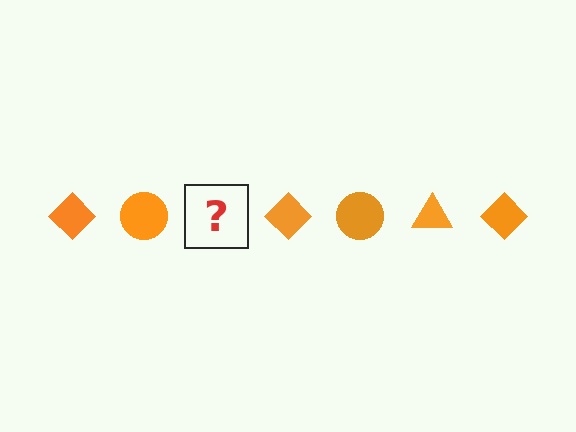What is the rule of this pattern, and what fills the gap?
The rule is that the pattern cycles through diamond, circle, triangle shapes in orange. The gap should be filled with an orange triangle.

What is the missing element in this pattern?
The missing element is an orange triangle.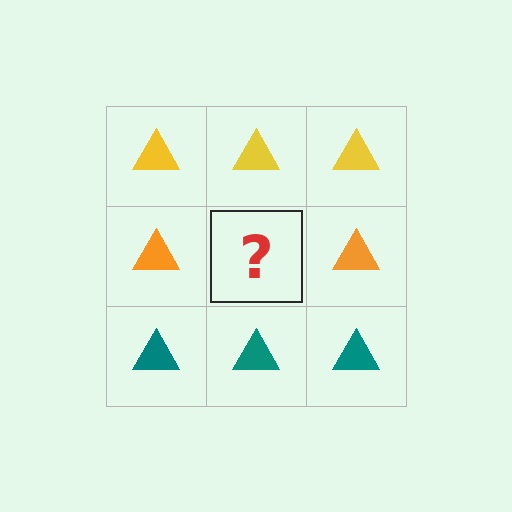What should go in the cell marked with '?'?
The missing cell should contain an orange triangle.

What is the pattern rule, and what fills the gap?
The rule is that each row has a consistent color. The gap should be filled with an orange triangle.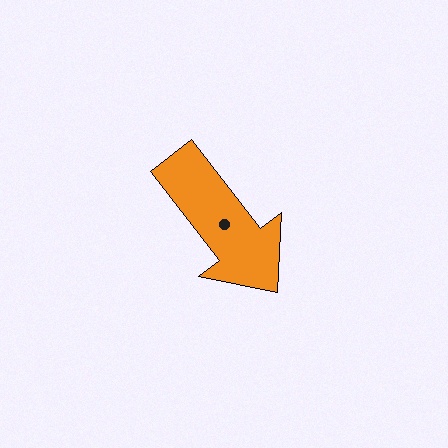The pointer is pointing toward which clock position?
Roughly 5 o'clock.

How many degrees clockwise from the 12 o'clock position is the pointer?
Approximately 142 degrees.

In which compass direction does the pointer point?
Southeast.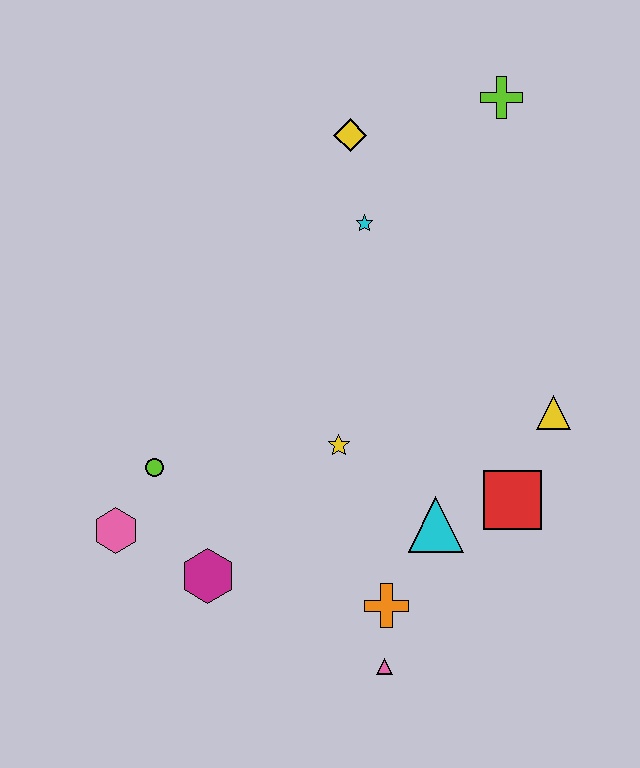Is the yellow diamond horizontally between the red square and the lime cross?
No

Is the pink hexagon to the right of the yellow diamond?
No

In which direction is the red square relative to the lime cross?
The red square is below the lime cross.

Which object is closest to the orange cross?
The pink triangle is closest to the orange cross.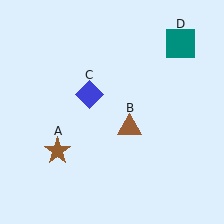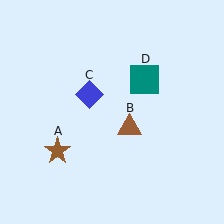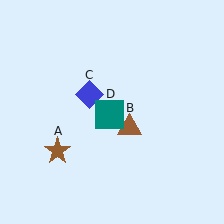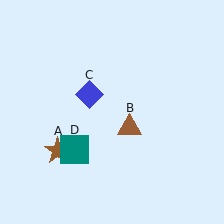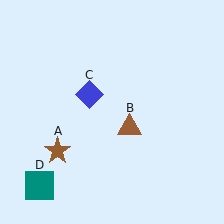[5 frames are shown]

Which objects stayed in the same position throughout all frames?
Brown star (object A) and brown triangle (object B) and blue diamond (object C) remained stationary.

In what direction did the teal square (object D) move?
The teal square (object D) moved down and to the left.